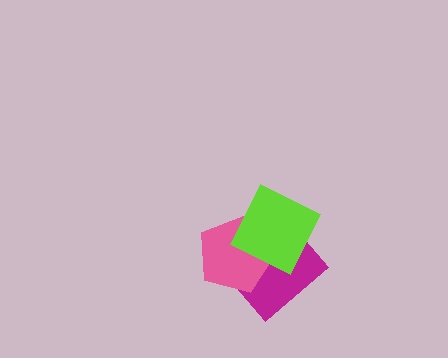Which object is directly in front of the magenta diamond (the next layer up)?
The pink pentagon is directly in front of the magenta diamond.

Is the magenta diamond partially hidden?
Yes, it is partially covered by another shape.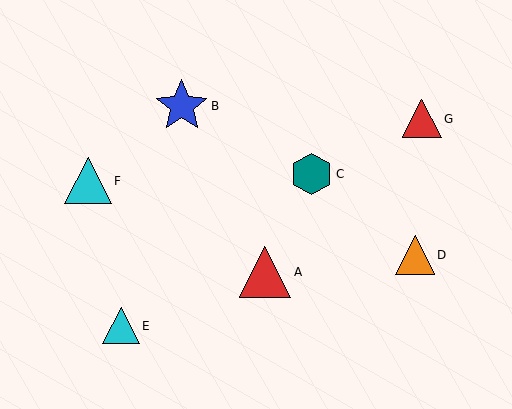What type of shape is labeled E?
Shape E is a cyan triangle.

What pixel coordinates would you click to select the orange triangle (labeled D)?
Click at (415, 255) to select the orange triangle D.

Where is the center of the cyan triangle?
The center of the cyan triangle is at (88, 181).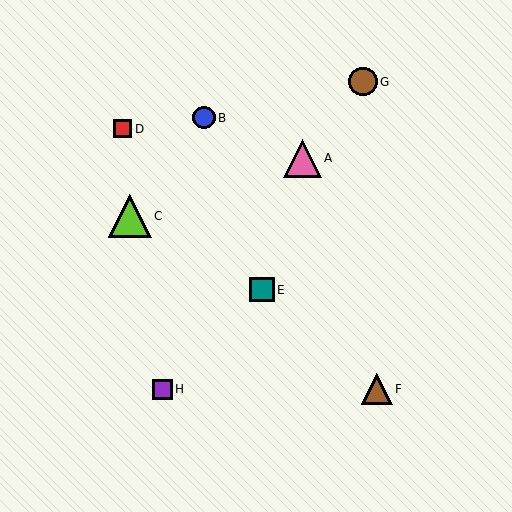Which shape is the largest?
The lime triangle (labeled C) is the largest.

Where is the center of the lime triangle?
The center of the lime triangle is at (130, 216).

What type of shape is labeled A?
Shape A is a pink triangle.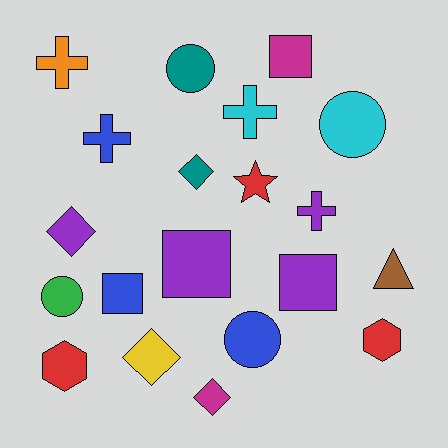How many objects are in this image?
There are 20 objects.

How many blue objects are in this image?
There are 3 blue objects.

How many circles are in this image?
There are 4 circles.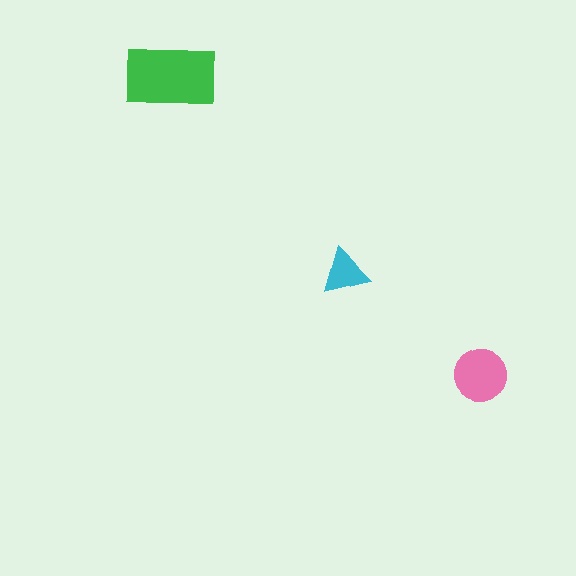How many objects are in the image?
There are 3 objects in the image.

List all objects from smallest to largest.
The cyan triangle, the pink circle, the green rectangle.